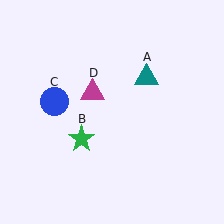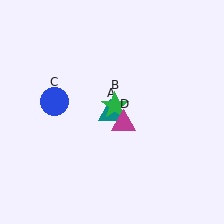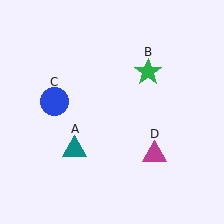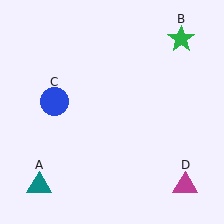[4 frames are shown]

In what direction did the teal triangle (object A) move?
The teal triangle (object A) moved down and to the left.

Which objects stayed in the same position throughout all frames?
Blue circle (object C) remained stationary.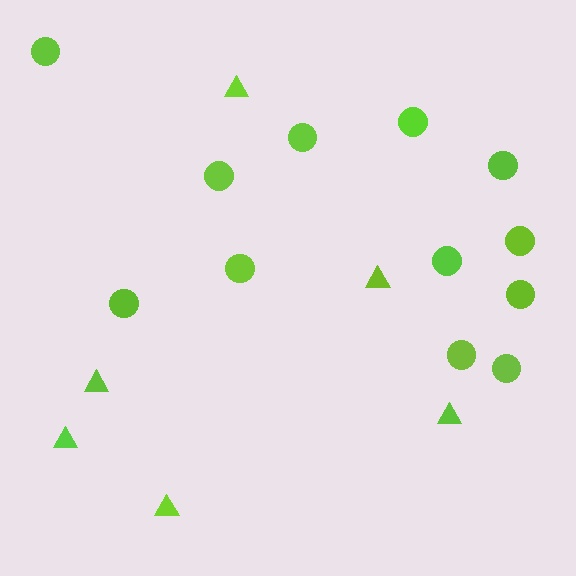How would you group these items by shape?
There are 2 groups: one group of triangles (6) and one group of circles (12).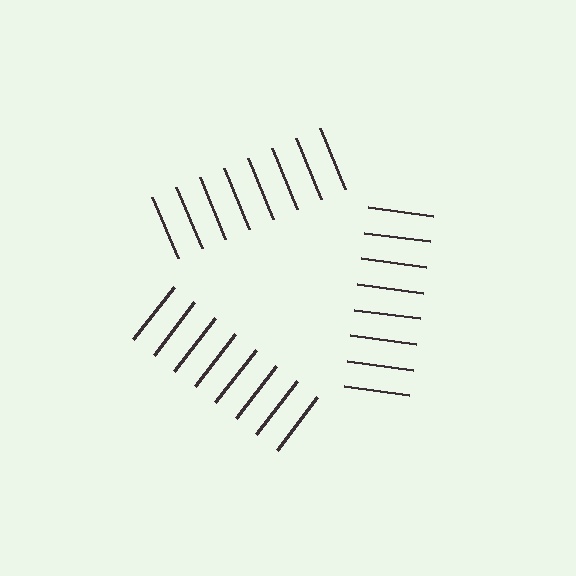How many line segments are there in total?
24 — 8 along each of the 3 edges.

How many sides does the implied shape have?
3 sides — the line-ends trace a triangle.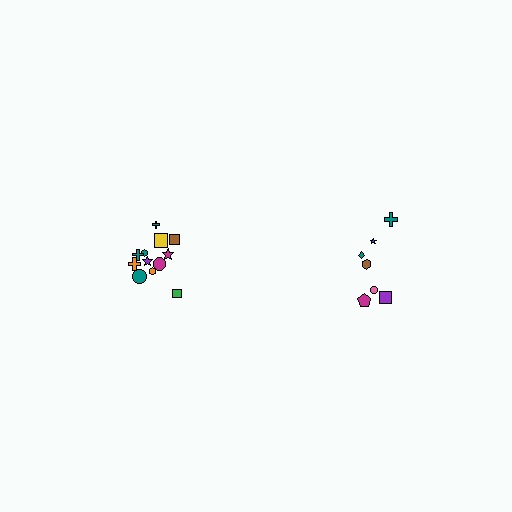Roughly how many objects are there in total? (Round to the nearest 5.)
Roughly 20 objects in total.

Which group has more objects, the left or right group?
The left group.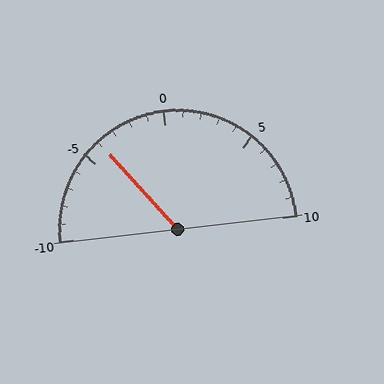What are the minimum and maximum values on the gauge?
The gauge ranges from -10 to 10.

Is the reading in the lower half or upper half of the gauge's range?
The reading is in the lower half of the range (-10 to 10).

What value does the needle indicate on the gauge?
The needle indicates approximately -4.